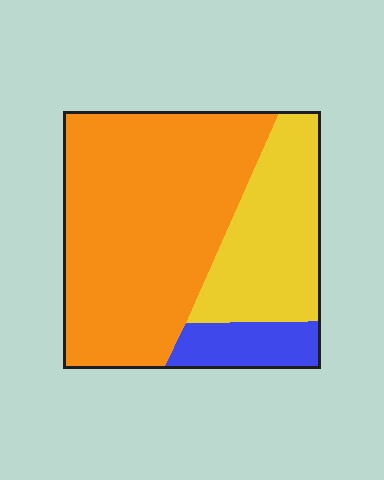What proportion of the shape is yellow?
Yellow covers 28% of the shape.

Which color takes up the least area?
Blue, at roughly 10%.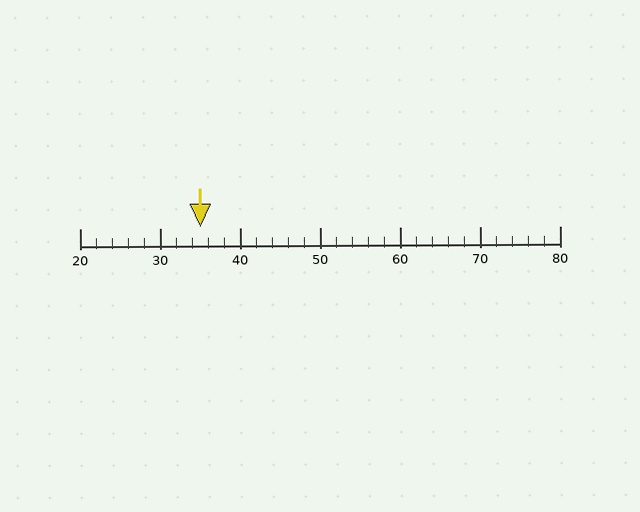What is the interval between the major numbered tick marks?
The major tick marks are spaced 10 units apart.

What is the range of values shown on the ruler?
The ruler shows values from 20 to 80.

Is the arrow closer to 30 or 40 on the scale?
The arrow is closer to 40.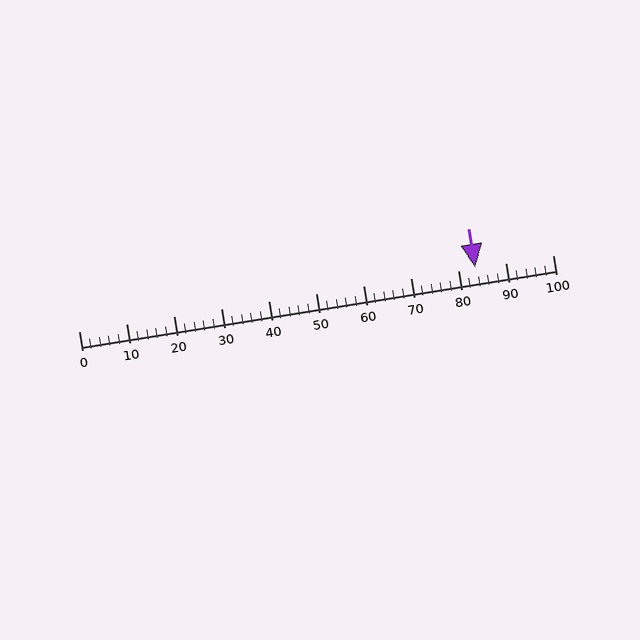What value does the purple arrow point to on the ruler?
The purple arrow points to approximately 84.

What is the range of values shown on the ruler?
The ruler shows values from 0 to 100.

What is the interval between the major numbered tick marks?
The major tick marks are spaced 10 units apart.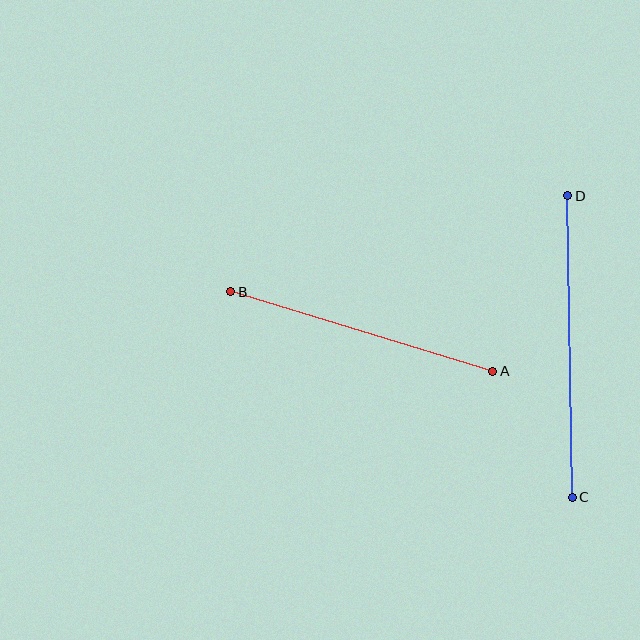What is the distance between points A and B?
The distance is approximately 274 pixels.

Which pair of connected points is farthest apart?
Points C and D are farthest apart.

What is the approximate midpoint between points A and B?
The midpoint is at approximately (362, 332) pixels.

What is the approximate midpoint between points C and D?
The midpoint is at approximately (570, 347) pixels.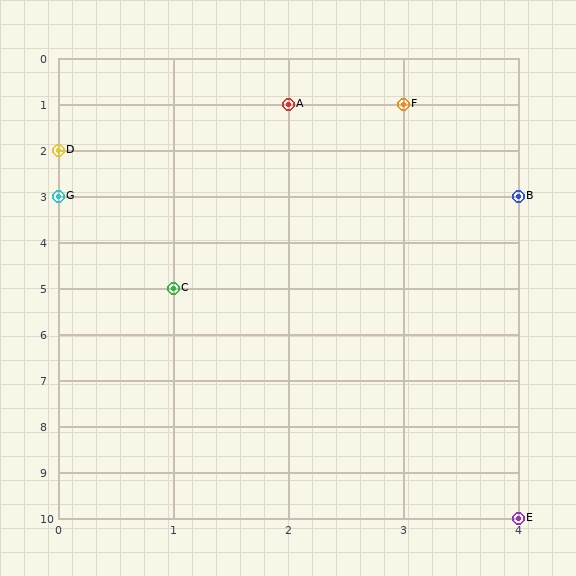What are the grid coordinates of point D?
Point D is at grid coordinates (0, 2).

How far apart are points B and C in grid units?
Points B and C are 3 columns and 2 rows apart (about 3.6 grid units diagonally).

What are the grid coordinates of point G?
Point G is at grid coordinates (0, 3).